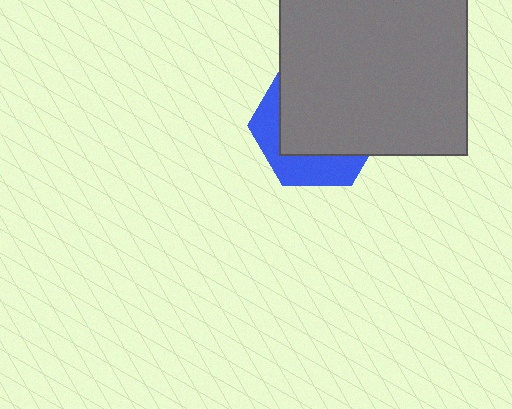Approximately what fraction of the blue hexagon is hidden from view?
Roughly 66% of the blue hexagon is hidden behind the gray square.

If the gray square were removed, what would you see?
You would see the complete blue hexagon.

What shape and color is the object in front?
The object in front is a gray square.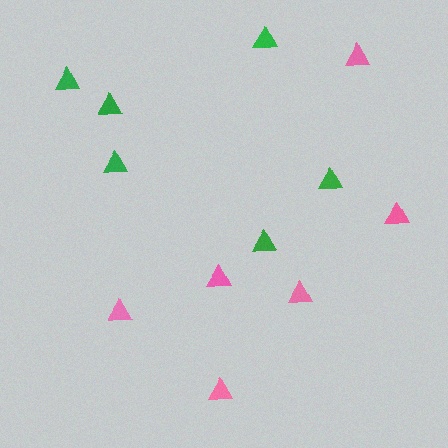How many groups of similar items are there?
There are 2 groups: one group of pink triangles (6) and one group of green triangles (6).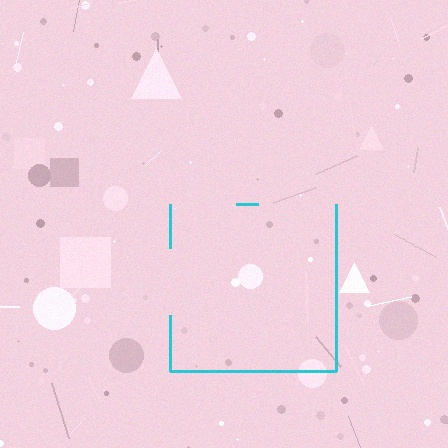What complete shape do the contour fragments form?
The contour fragments form a square.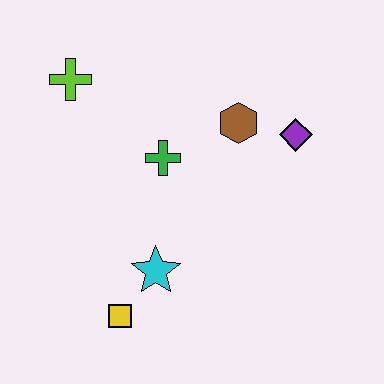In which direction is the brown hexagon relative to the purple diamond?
The brown hexagon is to the left of the purple diamond.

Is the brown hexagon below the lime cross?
Yes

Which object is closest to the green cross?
The brown hexagon is closest to the green cross.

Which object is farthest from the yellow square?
The purple diamond is farthest from the yellow square.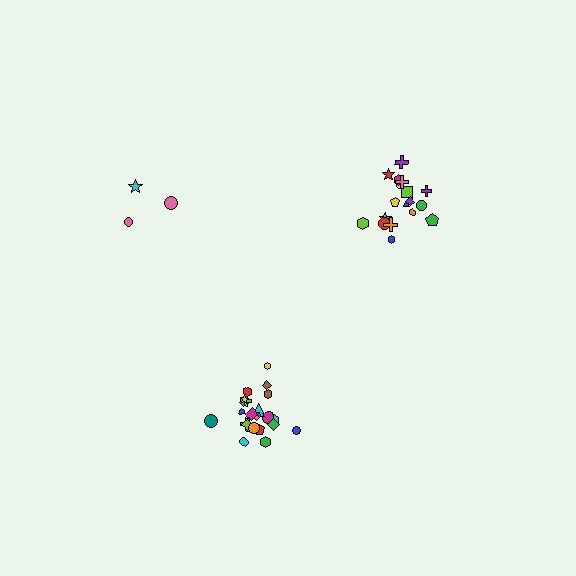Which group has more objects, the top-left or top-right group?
The top-right group.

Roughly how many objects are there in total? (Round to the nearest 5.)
Roughly 45 objects in total.